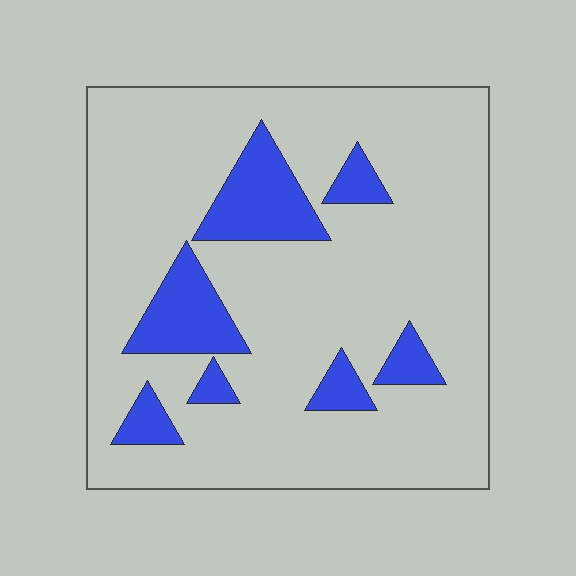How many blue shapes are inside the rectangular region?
7.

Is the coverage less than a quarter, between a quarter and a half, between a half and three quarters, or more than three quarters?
Less than a quarter.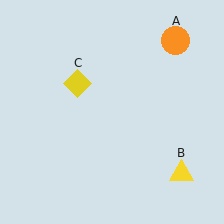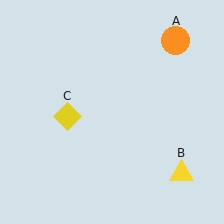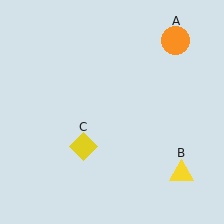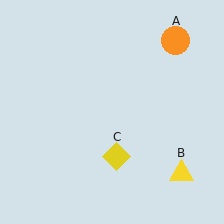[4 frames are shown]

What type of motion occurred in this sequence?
The yellow diamond (object C) rotated counterclockwise around the center of the scene.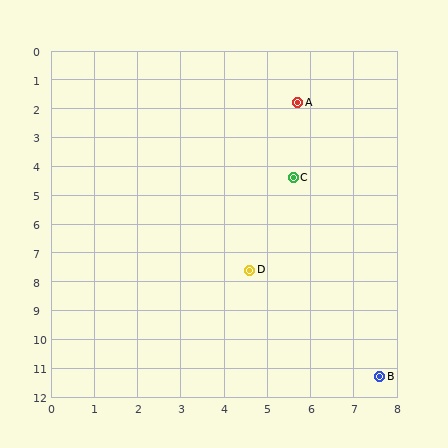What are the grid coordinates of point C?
Point C is at approximately (5.6, 4.4).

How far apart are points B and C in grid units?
Points B and C are about 7.2 grid units apart.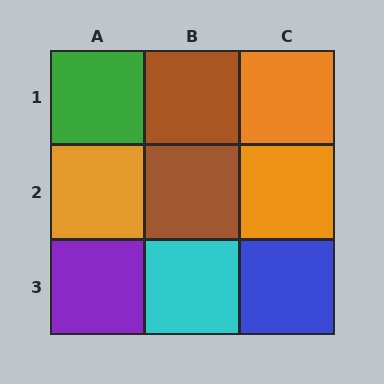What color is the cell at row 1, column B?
Brown.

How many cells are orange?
3 cells are orange.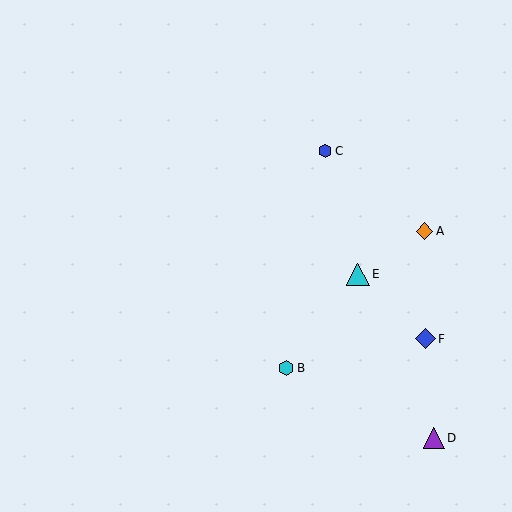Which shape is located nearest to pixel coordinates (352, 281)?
The cyan triangle (labeled E) at (358, 274) is nearest to that location.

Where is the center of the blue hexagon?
The center of the blue hexagon is at (325, 151).